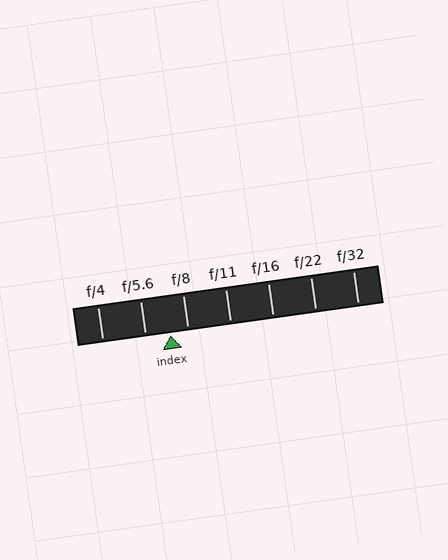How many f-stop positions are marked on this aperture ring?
There are 7 f-stop positions marked.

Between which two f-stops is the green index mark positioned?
The index mark is between f/5.6 and f/8.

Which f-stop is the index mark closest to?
The index mark is closest to f/8.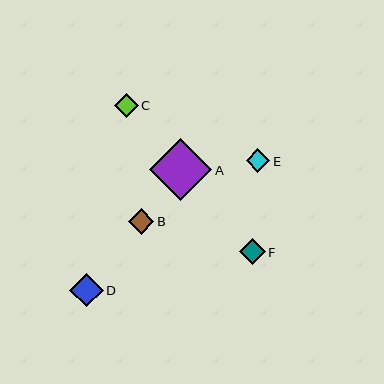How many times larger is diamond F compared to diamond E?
Diamond F is approximately 1.1 times the size of diamond E.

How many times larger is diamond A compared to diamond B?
Diamond A is approximately 2.4 times the size of diamond B.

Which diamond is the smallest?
Diamond E is the smallest with a size of approximately 23 pixels.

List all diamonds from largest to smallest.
From largest to smallest: A, D, F, B, C, E.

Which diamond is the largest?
Diamond A is the largest with a size of approximately 62 pixels.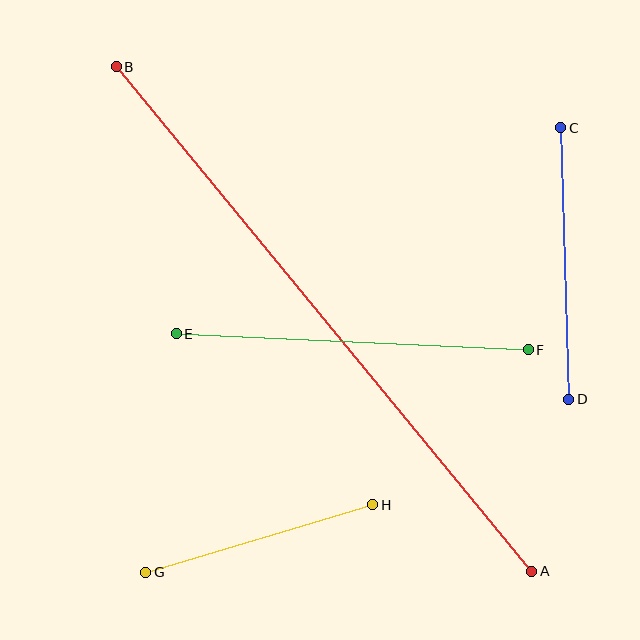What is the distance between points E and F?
The distance is approximately 352 pixels.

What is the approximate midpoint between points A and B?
The midpoint is at approximately (324, 319) pixels.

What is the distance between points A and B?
The distance is approximately 654 pixels.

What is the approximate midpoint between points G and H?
The midpoint is at approximately (259, 538) pixels.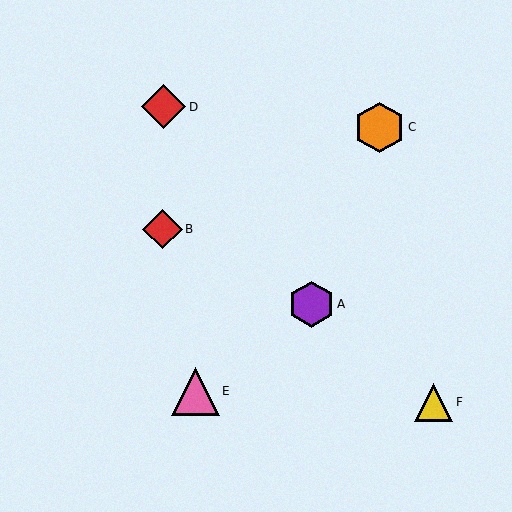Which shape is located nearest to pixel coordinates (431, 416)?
The yellow triangle (labeled F) at (434, 402) is nearest to that location.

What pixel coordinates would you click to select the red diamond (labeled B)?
Click at (162, 229) to select the red diamond B.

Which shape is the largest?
The orange hexagon (labeled C) is the largest.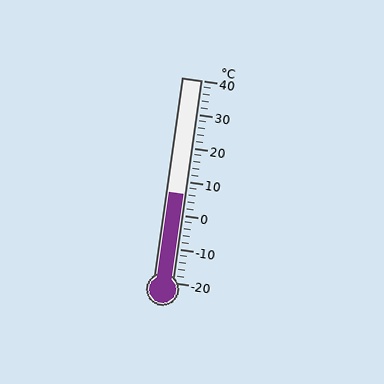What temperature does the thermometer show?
The thermometer shows approximately 6°C.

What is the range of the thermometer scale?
The thermometer scale ranges from -20°C to 40°C.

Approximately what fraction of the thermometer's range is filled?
The thermometer is filled to approximately 45% of its range.